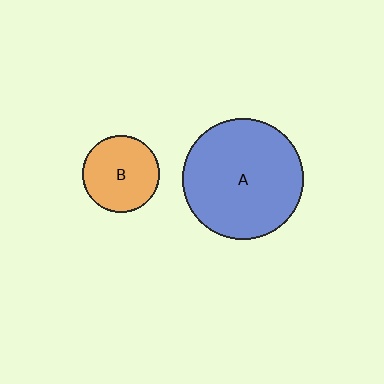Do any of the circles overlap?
No, none of the circles overlap.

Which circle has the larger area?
Circle A (blue).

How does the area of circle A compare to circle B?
Approximately 2.4 times.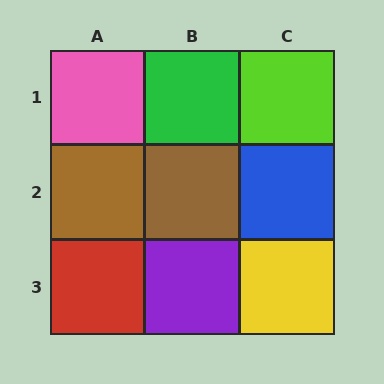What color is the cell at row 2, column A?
Brown.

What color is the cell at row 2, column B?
Brown.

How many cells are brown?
2 cells are brown.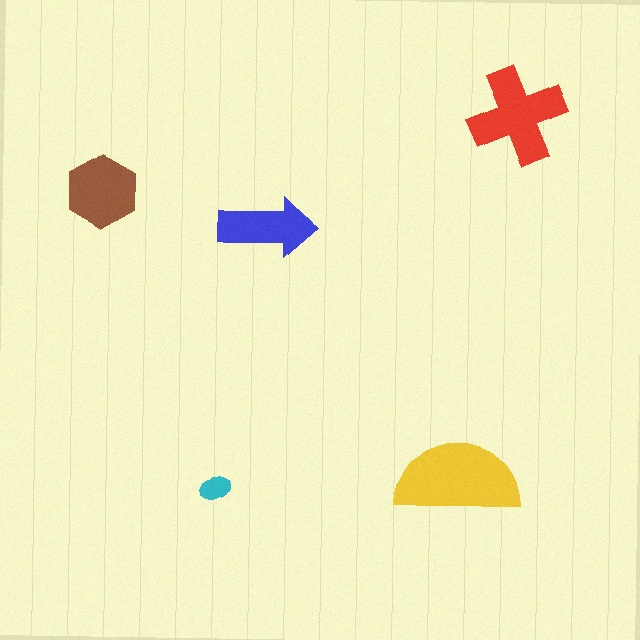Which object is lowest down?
The cyan ellipse is bottommost.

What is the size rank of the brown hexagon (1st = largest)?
3rd.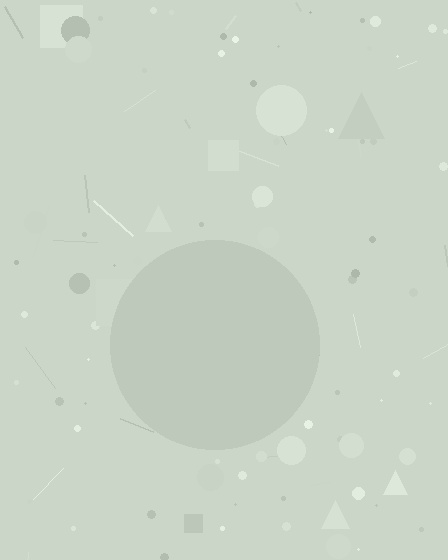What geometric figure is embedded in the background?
A circle is embedded in the background.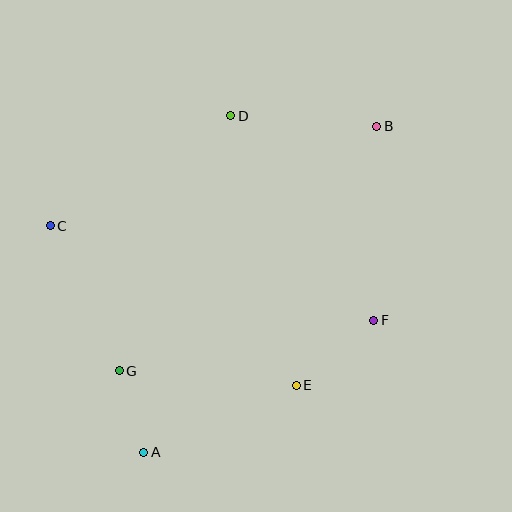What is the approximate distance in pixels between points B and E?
The distance between B and E is approximately 271 pixels.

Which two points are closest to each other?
Points A and G are closest to each other.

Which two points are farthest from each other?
Points A and B are farthest from each other.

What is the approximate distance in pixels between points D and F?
The distance between D and F is approximately 250 pixels.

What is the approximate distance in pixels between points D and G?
The distance between D and G is approximately 278 pixels.